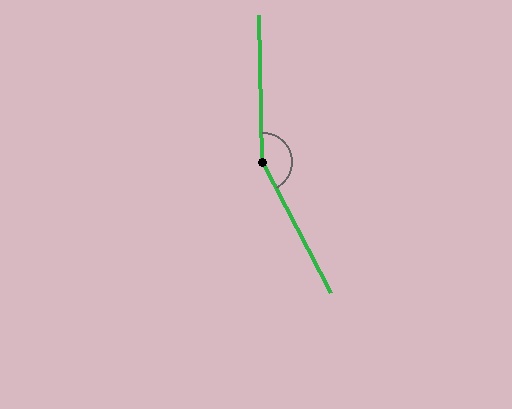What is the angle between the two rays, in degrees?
Approximately 154 degrees.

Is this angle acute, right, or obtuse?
It is obtuse.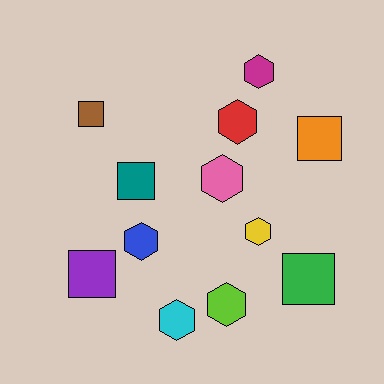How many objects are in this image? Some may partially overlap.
There are 12 objects.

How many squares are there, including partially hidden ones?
There are 5 squares.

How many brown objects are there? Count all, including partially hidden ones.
There is 1 brown object.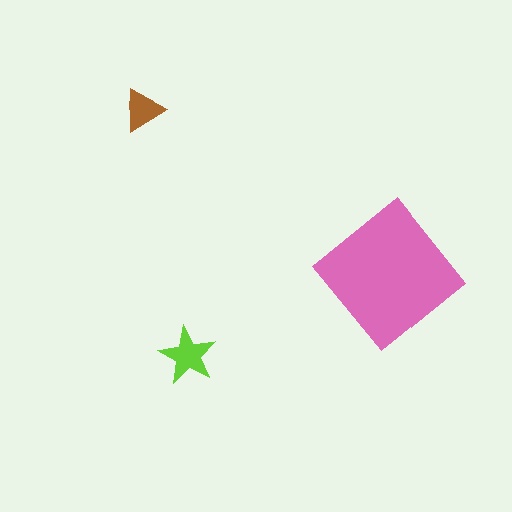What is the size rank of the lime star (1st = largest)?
2nd.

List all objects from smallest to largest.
The brown triangle, the lime star, the pink diamond.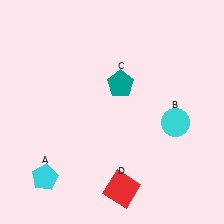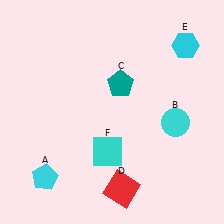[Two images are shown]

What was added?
A cyan hexagon (E), a cyan square (F) were added in Image 2.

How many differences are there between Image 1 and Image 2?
There are 2 differences between the two images.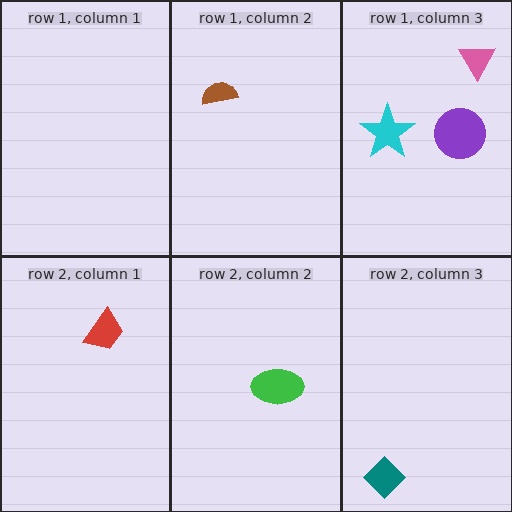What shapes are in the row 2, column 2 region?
The green ellipse.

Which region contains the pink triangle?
The row 1, column 3 region.